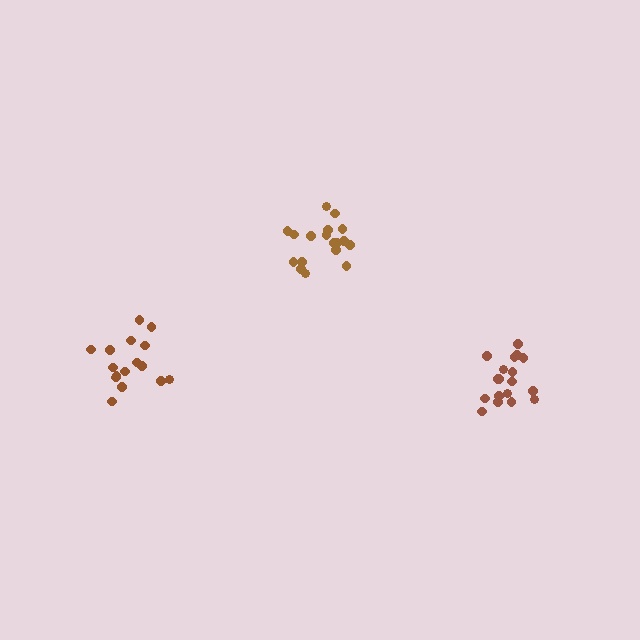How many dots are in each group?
Group 1: 16 dots, Group 2: 18 dots, Group 3: 18 dots (52 total).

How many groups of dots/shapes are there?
There are 3 groups.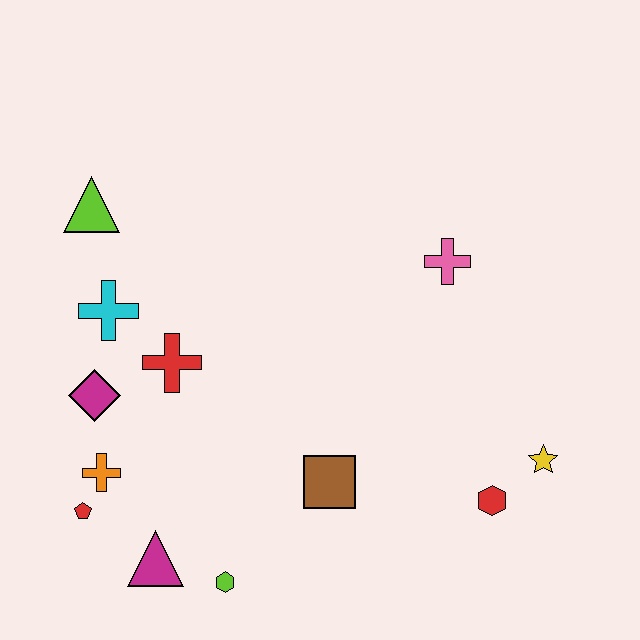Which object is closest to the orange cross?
The red pentagon is closest to the orange cross.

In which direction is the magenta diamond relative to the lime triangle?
The magenta diamond is below the lime triangle.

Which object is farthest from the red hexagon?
The lime triangle is farthest from the red hexagon.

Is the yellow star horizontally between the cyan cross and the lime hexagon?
No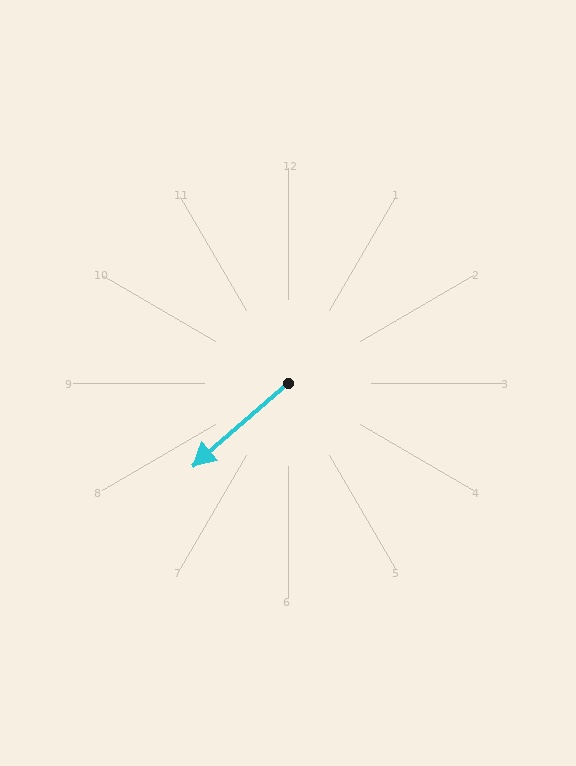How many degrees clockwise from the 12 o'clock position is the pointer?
Approximately 229 degrees.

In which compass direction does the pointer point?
Southwest.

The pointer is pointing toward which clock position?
Roughly 8 o'clock.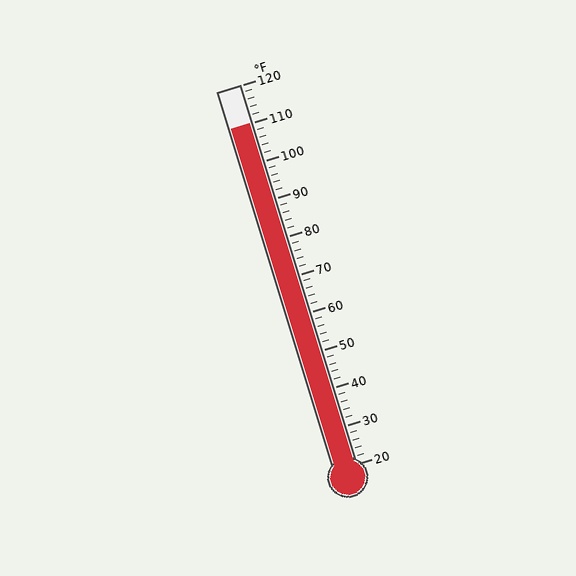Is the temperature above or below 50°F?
The temperature is above 50°F.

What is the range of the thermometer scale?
The thermometer scale ranges from 20°F to 120°F.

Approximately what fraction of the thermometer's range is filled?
The thermometer is filled to approximately 90% of its range.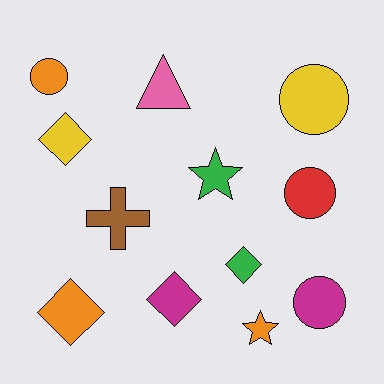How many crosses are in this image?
There is 1 cross.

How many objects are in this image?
There are 12 objects.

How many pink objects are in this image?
There is 1 pink object.